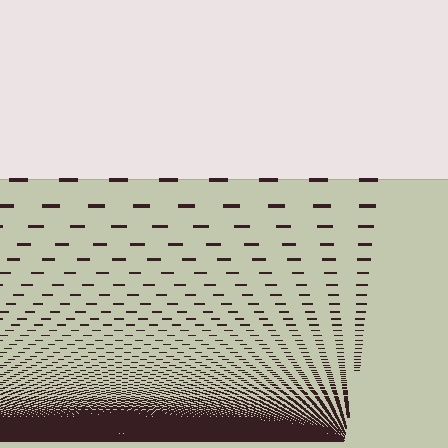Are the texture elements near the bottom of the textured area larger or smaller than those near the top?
Smaller. The gradient is inverted — elements near the bottom are smaller and denser.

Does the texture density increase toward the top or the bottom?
Density increases toward the bottom.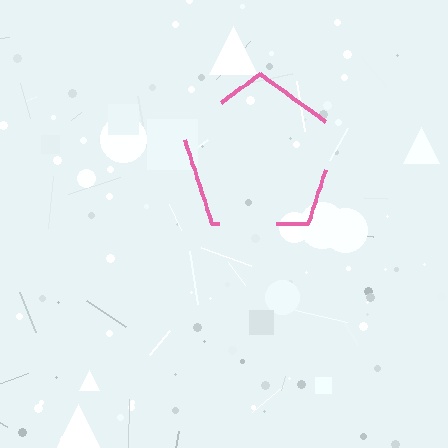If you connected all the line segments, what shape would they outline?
They would outline a pentagon.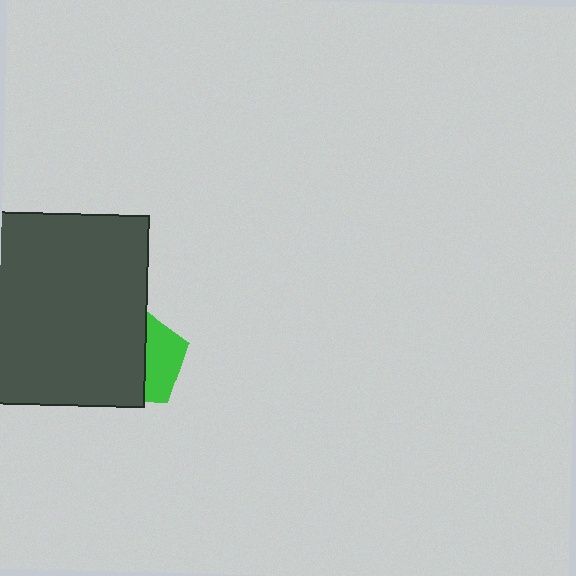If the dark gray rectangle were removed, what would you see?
You would see the complete green pentagon.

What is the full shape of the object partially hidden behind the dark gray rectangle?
The partially hidden object is a green pentagon.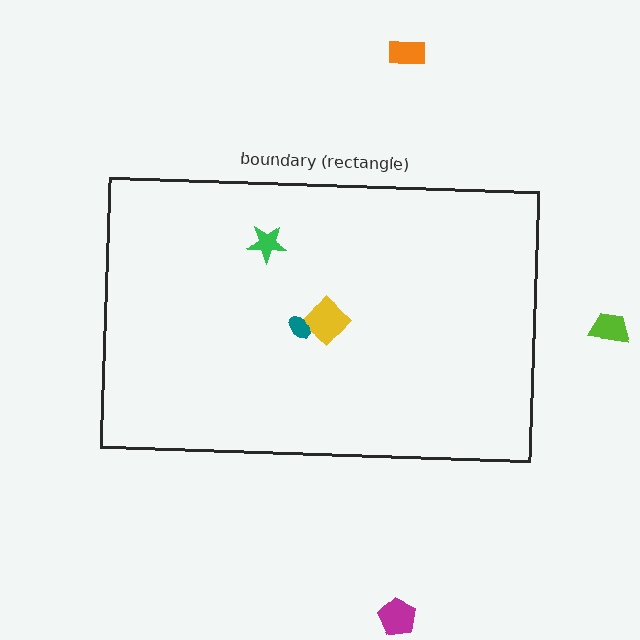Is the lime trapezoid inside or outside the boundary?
Outside.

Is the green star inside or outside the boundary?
Inside.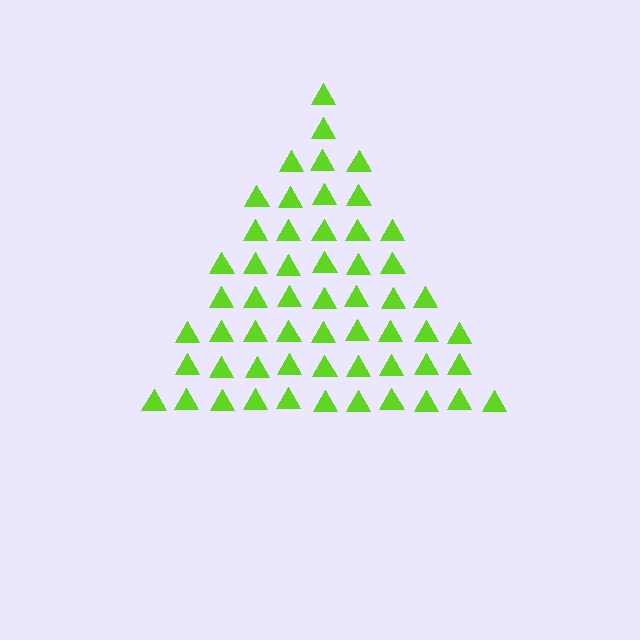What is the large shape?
The large shape is a triangle.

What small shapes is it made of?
It is made of small triangles.